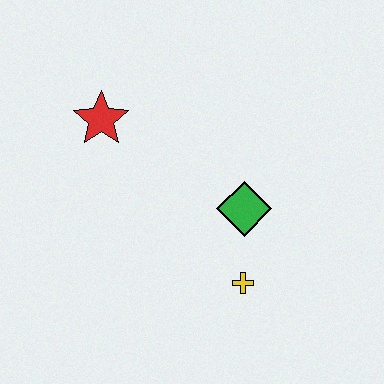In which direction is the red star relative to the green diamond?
The red star is to the left of the green diamond.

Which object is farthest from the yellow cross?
The red star is farthest from the yellow cross.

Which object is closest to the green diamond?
The yellow cross is closest to the green diamond.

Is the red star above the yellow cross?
Yes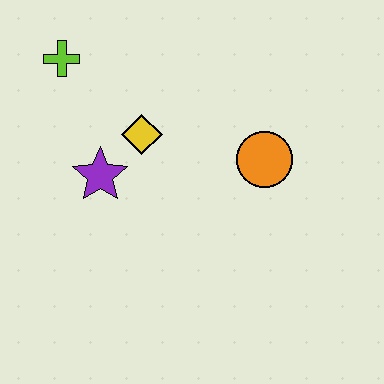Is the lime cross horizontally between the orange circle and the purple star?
No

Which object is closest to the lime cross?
The yellow diamond is closest to the lime cross.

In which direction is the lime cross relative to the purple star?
The lime cross is above the purple star.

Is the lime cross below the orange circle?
No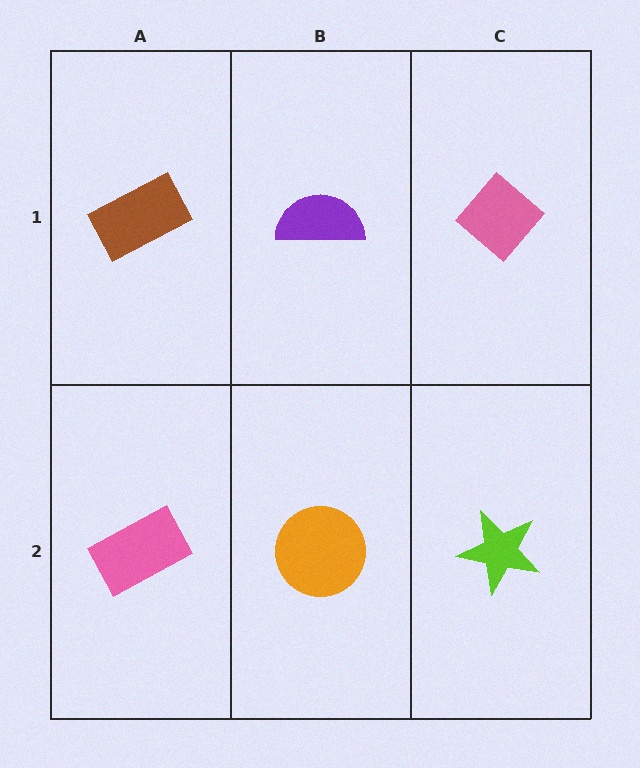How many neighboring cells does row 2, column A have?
2.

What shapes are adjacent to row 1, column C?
A lime star (row 2, column C), a purple semicircle (row 1, column B).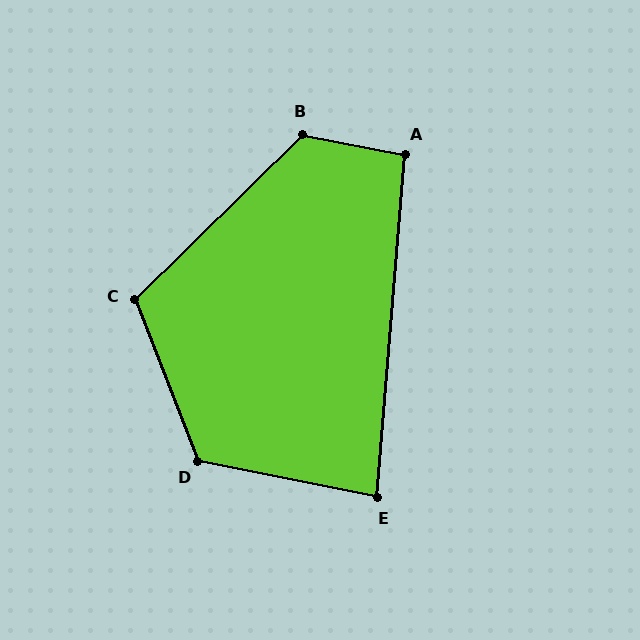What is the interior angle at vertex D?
Approximately 123 degrees (obtuse).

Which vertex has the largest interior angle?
B, at approximately 124 degrees.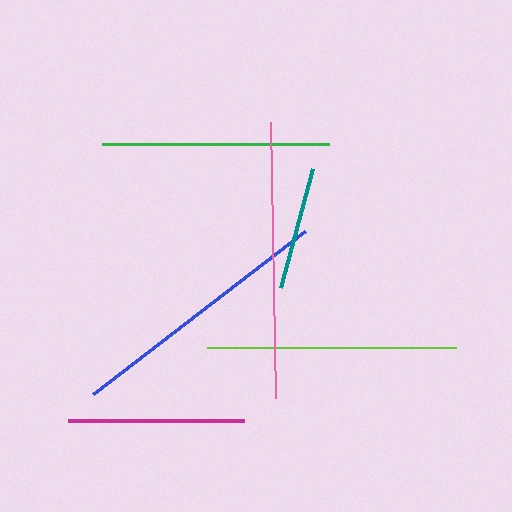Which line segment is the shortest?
The teal line is the shortest at approximately 124 pixels.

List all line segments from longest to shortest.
From longest to shortest: pink, blue, lime, green, magenta, teal.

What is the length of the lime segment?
The lime segment is approximately 249 pixels long.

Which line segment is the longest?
The pink line is the longest at approximately 276 pixels.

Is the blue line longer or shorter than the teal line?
The blue line is longer than the teal line.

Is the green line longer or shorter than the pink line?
The pink line is longer than the green line.